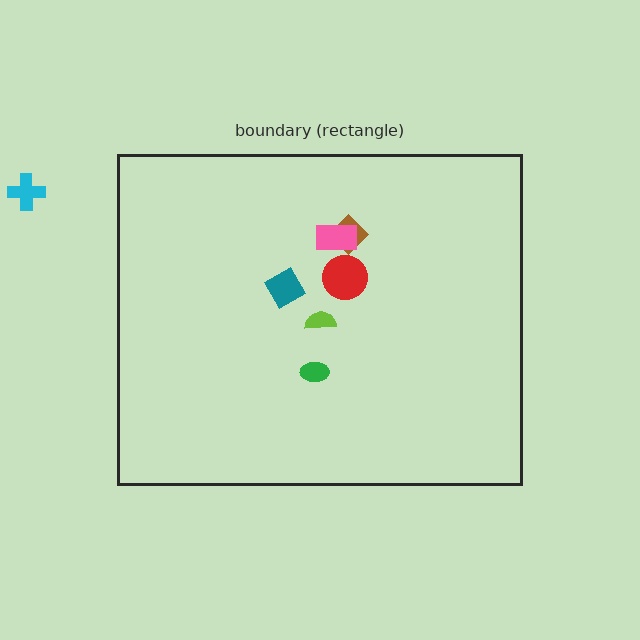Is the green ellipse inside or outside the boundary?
Inside.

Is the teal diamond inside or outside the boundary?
Inside.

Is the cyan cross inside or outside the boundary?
Outside.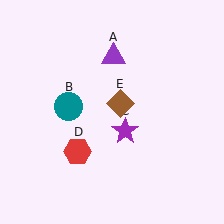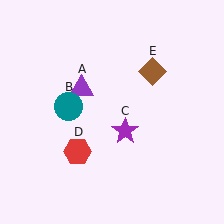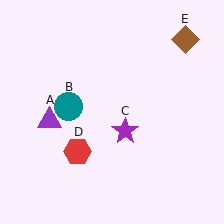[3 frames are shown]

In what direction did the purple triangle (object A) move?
The purple triangle (object A) moved down and to the left.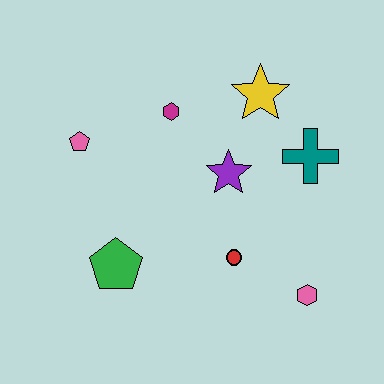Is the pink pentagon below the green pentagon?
No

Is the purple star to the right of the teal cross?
No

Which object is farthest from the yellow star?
The green pentagon is farthest from the yellow star.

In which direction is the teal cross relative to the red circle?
The teal cross is above the red circle.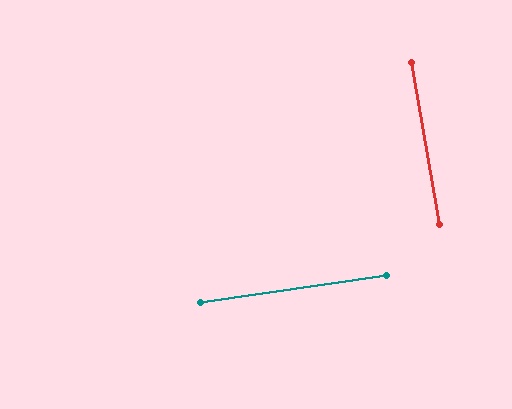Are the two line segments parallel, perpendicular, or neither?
Perpendicular — they meet at approximately 88°.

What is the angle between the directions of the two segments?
Approximately 88 degrees.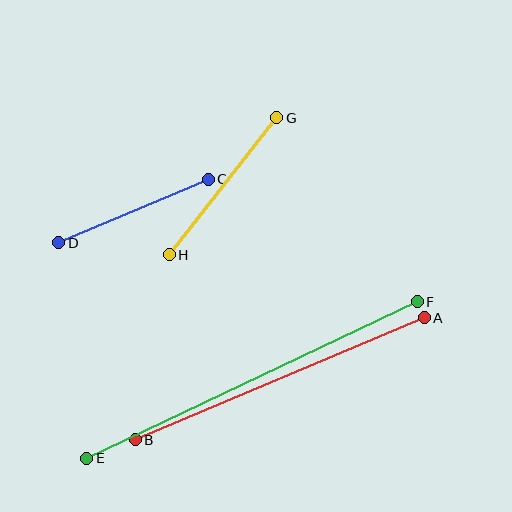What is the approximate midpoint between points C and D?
The midpoint is at approximately (133, 211) pixels.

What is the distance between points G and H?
The distance is approximately 174 pixels.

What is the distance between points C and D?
The distance is approximately 162 pixels.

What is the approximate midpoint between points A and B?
The midpoint is at approximately (280, 379) pixels.